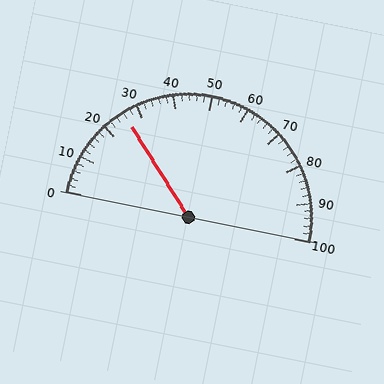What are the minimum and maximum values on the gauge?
The gauge ranges from 0 to 100.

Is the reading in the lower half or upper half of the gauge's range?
The reading is in the lower half of the range (0 to 100).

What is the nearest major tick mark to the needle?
The nearest major tick mark is 30.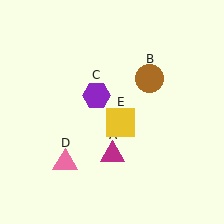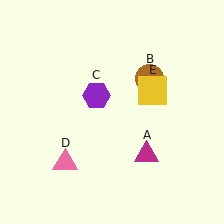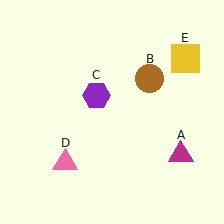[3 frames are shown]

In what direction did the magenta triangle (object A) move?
The magenta triangle (object A) moved right.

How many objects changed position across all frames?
2 objects changed position: magenta triangle (object A), yellow square (object E).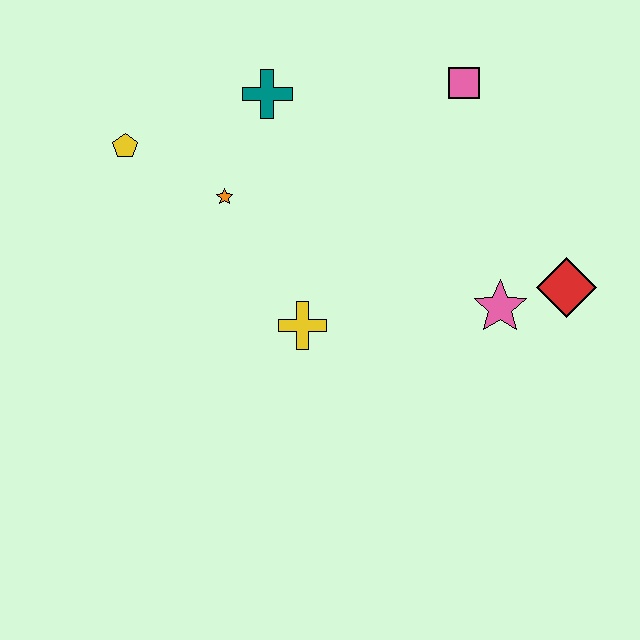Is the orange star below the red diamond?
No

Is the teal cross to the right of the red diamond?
No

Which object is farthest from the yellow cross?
The pink square is farthest from the yellow cross.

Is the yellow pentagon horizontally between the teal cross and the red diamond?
No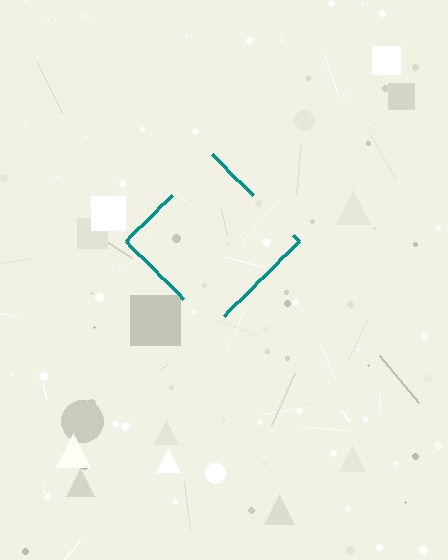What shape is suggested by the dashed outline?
The dashed outline suggests a diamond.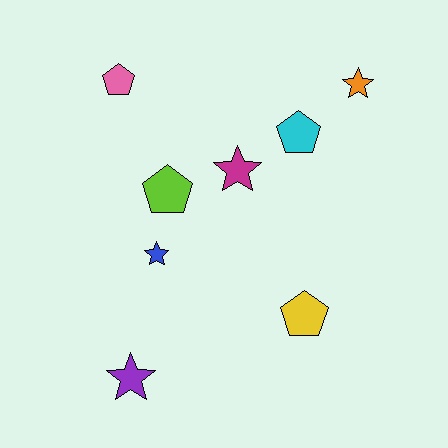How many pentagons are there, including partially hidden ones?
There are 4 pentagons.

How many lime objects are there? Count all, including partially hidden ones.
There is 1 lime object.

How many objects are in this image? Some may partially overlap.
There are 8 objects.